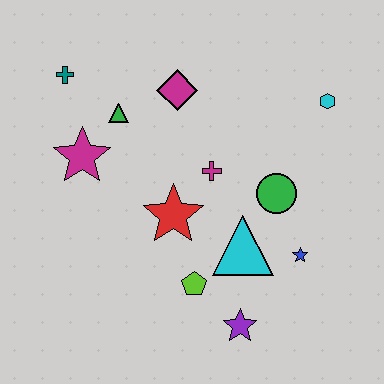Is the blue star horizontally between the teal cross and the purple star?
No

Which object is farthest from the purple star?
The teal cross is farthest from the purple star.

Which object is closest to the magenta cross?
The red star is closest to the magenta cross.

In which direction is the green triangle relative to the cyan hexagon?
The green triangle is to the left of the cyan hexagon.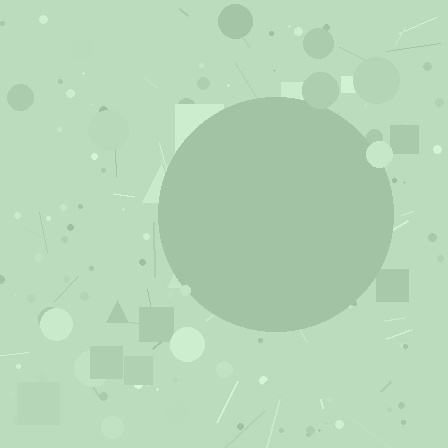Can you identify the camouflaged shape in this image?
The camouflaged shape is a circle.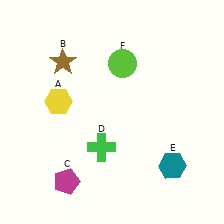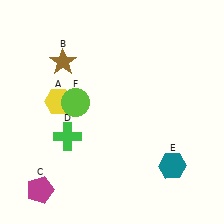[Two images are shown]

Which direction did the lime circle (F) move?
The lime circle (F) moved left.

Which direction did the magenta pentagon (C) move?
The magenta pentagon (C) moved left.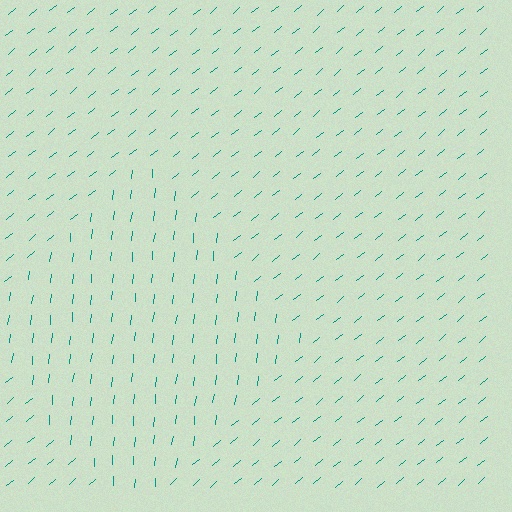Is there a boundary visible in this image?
Yes, there is a texture boundary formed by a change in line orientation.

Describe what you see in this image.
The image is filled with small teal line segments. A diamond region in the image has lines oriented differently from the surrounding lines, creating a visible texture boundary.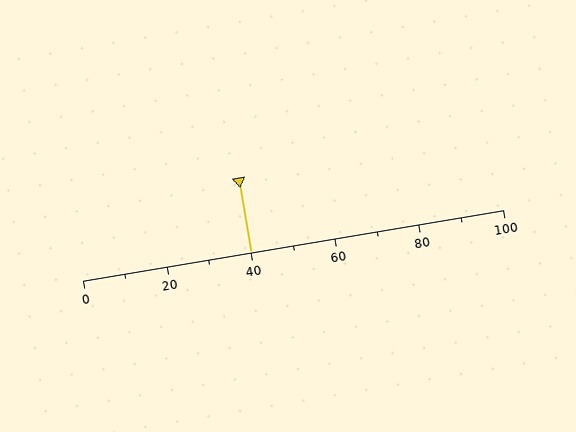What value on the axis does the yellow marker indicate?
The marker indicates approximately 40.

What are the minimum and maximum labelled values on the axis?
The axis runs from 0 to 100.